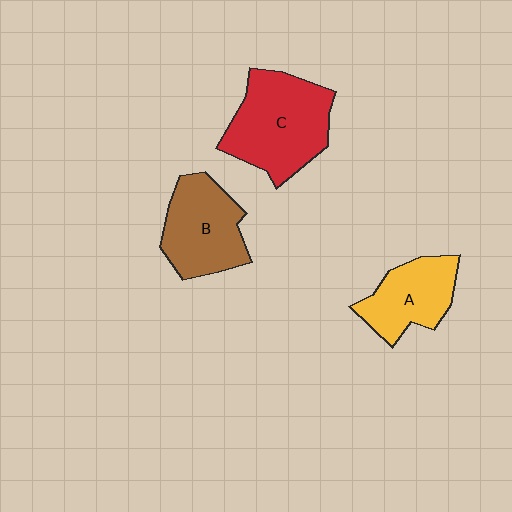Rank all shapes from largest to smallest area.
From largest to smallest: C (red), B (brown), A (yellow).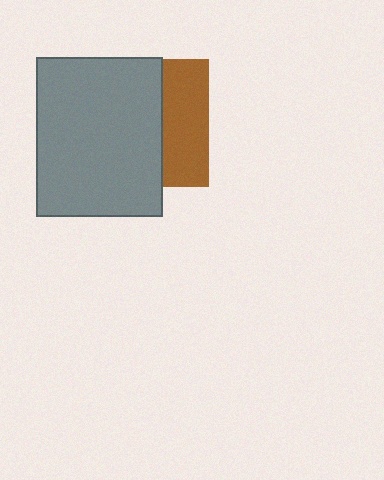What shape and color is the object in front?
The object in front is a gray rectangle.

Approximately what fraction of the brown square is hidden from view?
Roughly 64% of the brown square is hidden behind the gray rectangle.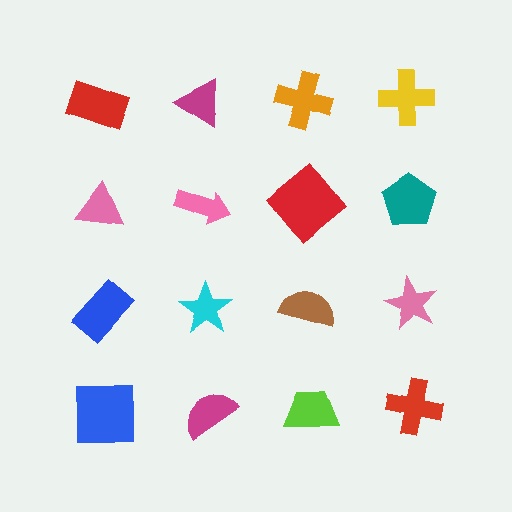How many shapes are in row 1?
4 shapes.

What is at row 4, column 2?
A magenta semicircle.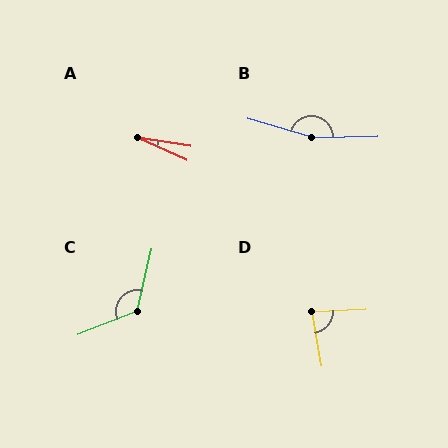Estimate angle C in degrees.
Approximately 125 degrees.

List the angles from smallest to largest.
A (16°), D (83°), C (125°), B (163°).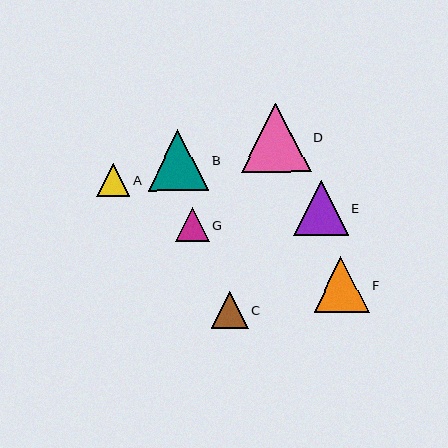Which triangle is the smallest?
Triangle A is the smallest with a size of approximately 33 pixels.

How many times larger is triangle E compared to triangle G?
Triangle E is approximately 1.6 times the size of triangle G.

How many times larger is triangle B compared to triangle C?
Triangle B is approximately 1.7 times the size of triangle C.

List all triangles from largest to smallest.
From largest to smallest: D, B, F, E, C, G, A.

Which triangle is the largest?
Triangle D is the largest with a size of approximately 70 pixels.